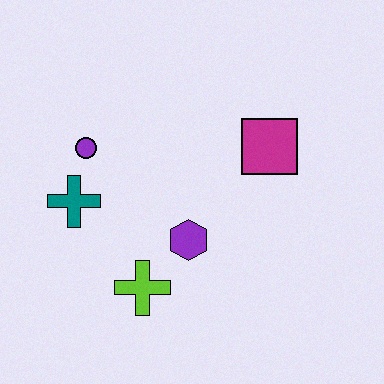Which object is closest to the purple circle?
The teal cross is closest to the purple circle.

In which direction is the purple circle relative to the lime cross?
The purple circle is above the lime cross.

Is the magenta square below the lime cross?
No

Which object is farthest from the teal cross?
The magenta square is farthest from the teal cross.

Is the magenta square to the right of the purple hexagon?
Yes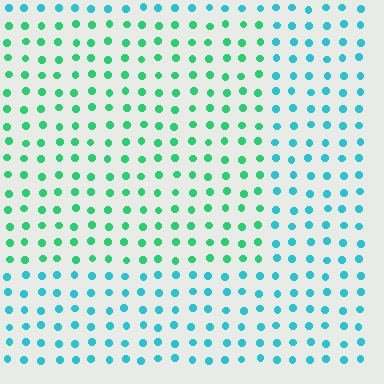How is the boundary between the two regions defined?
The boundary is defined purely by a slight shift in hue (about 38 degrees). Spacing, size, and orientation are identical on both sides.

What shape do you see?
I see a rectangle.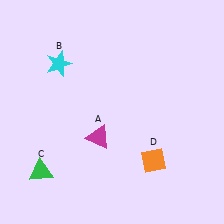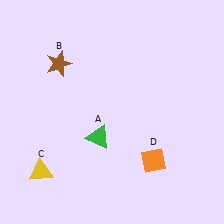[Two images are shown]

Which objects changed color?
A changed from magenta to green. B changed from cyan to brown. C changed from green to yellow.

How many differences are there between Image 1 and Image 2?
There are 3 differences between the two images.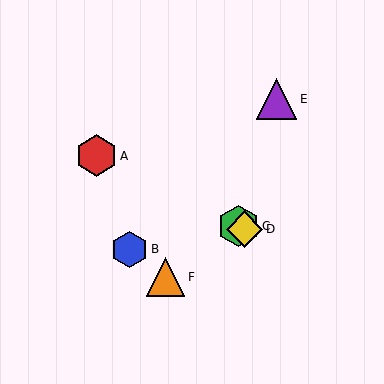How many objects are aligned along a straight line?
3 objects (A, C, D) are aligned along a straight line.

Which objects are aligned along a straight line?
Objects A, C, D are aligned along a straight line.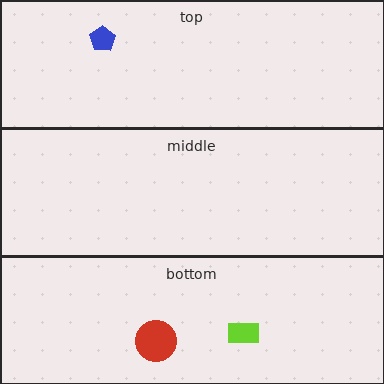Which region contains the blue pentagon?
The top region.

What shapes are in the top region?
The blue pentagon.